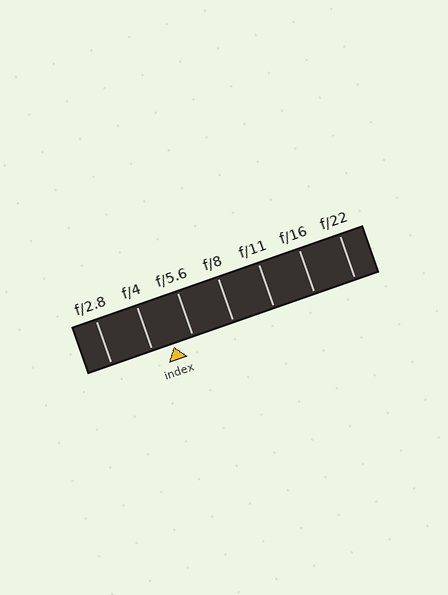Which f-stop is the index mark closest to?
The index mark is closest to f/5.6.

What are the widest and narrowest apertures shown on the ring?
The widest aperture shown is f/2.8 and the narrowest is f/22.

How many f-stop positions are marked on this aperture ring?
There are 7 f-stop positions marked.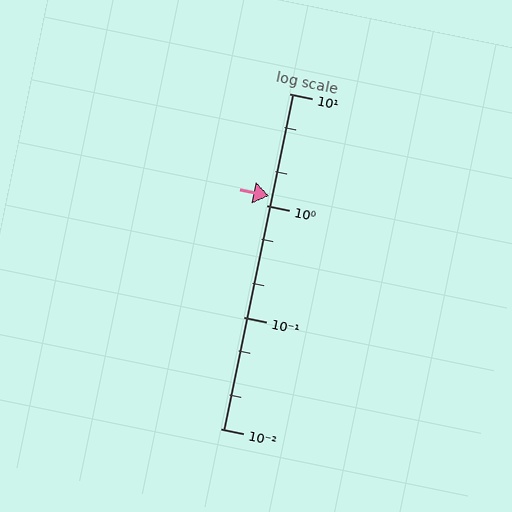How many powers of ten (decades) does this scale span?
The scale spans 3 decades, from 0.01 to 10.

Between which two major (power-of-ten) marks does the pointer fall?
The pointer is between 1 and 10.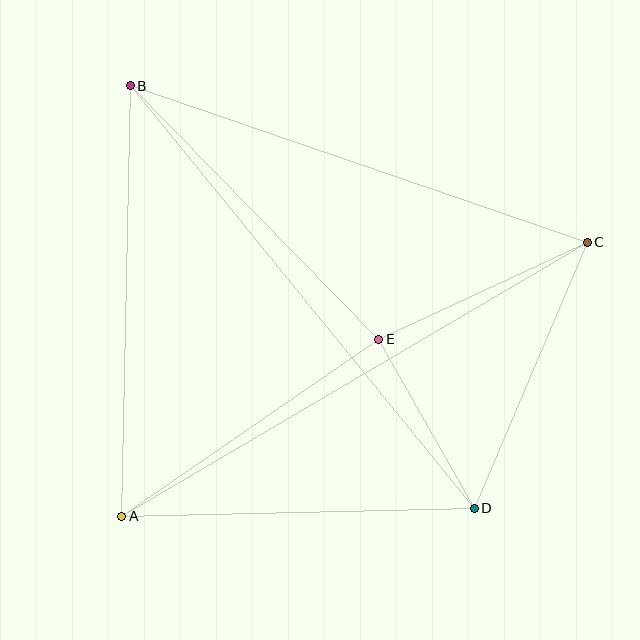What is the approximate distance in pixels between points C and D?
The distance between C and D is approximately 289 pixels.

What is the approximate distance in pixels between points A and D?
The distance between A and D is approximately 353 pixels.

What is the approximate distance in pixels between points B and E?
The distance between B and E is approximately 355 pixels.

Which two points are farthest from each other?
Points B and D are farthest from each other.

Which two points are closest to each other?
Points D and E are closest to each other.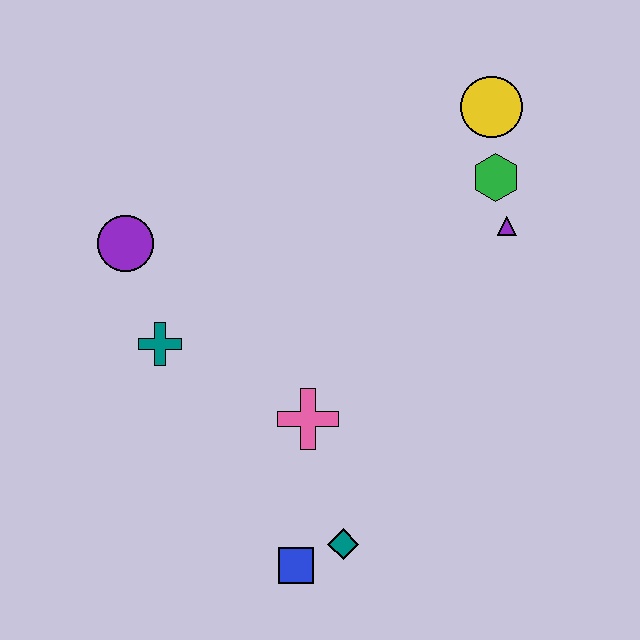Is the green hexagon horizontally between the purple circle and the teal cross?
No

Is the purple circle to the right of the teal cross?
No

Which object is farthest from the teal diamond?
The yellow circle is farthest from the teal diamond.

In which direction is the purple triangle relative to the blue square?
The purple triangle is above the blue square.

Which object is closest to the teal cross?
The purple circle is closest to the teal cross.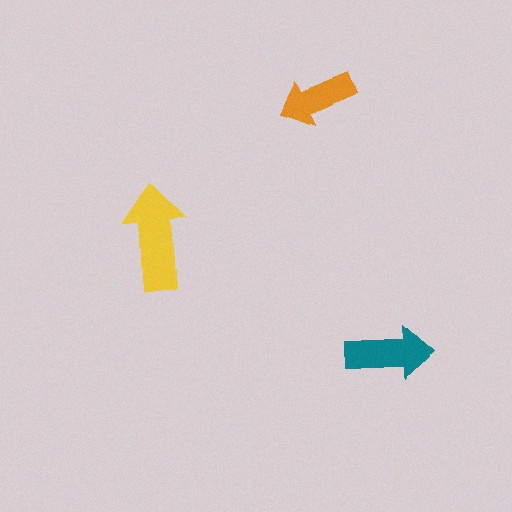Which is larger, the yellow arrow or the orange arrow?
The yellow one.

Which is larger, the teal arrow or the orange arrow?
The teal one.